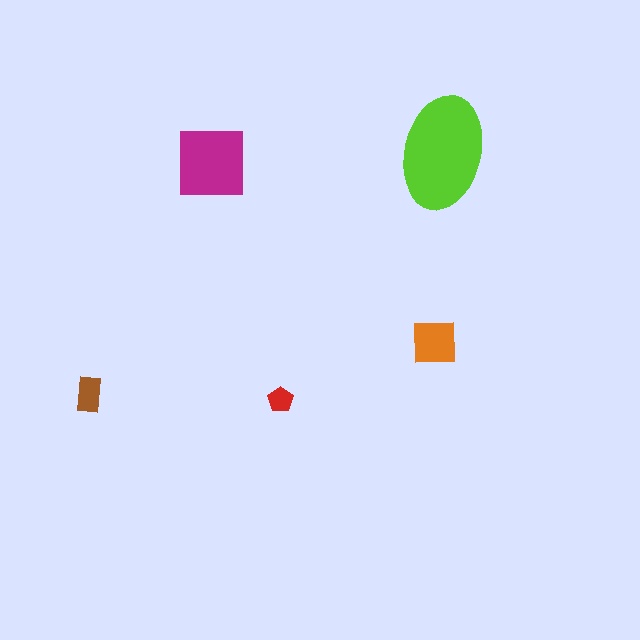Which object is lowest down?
The red pentagon is bottommost.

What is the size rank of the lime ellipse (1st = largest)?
1st.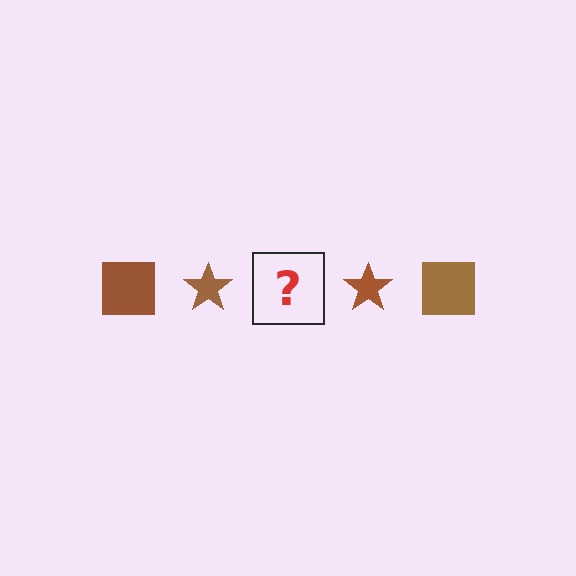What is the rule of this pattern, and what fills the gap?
The rule is that the pattern cycles through square, star shapes in brown. The gap should be filled with a brown square.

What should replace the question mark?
The question mark should be replaced with a brown square.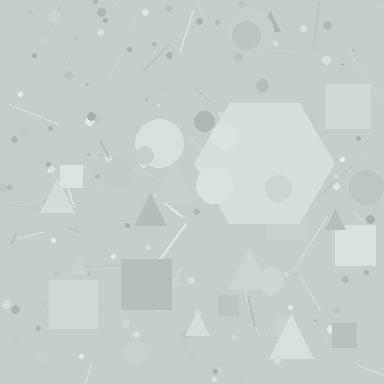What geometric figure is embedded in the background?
A hexagon is embedded in the background.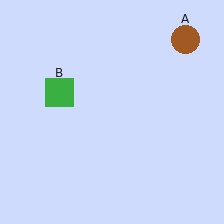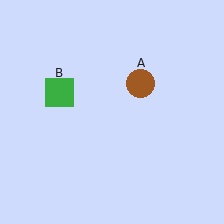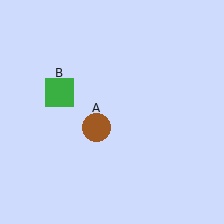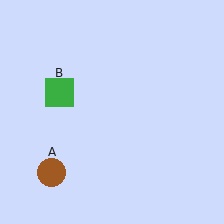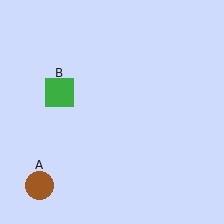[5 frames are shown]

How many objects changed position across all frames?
1 object changed position: brown circle (object A).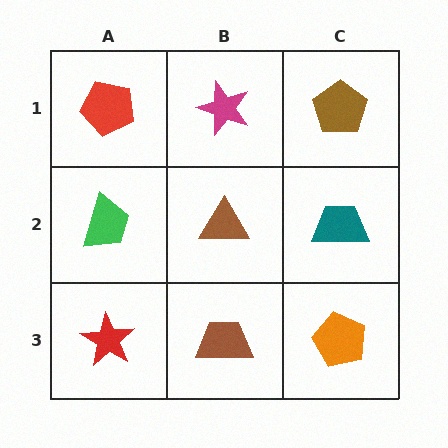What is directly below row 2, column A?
A red star.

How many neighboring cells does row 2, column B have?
4.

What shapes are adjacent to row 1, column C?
A teal trapezoid (row 2, column C), a magenta star (row 1, column B).